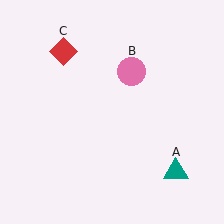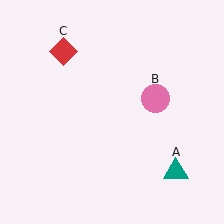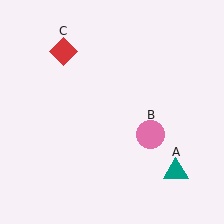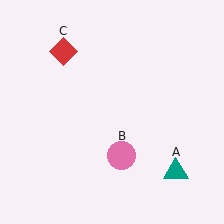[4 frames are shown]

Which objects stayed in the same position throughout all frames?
Teal triangle (object A) and red diamond (object C) remained stationary.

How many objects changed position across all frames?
1 object changed position: pink circle (object B).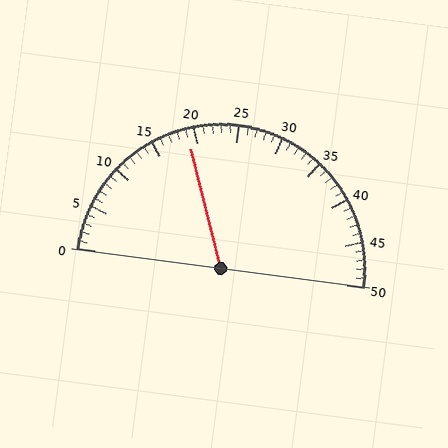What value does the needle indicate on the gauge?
The needle indicates approximately 19.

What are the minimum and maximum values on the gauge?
The gauge ranges from 0 to 50.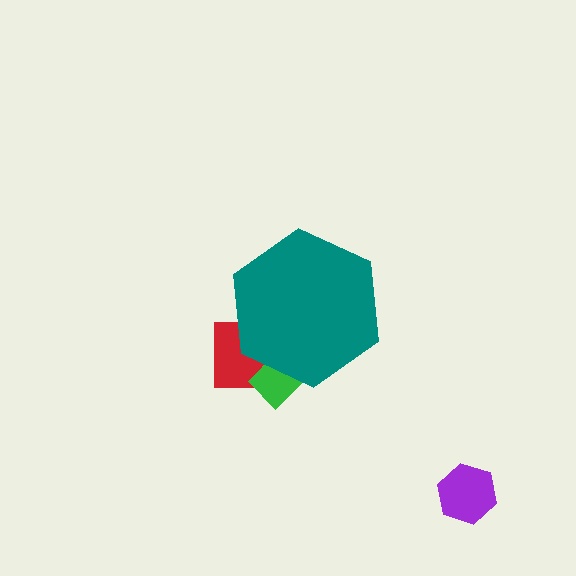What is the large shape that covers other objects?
A teal hexagon.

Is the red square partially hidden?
Yes, the red square is partially hidden behind the teal hexagon.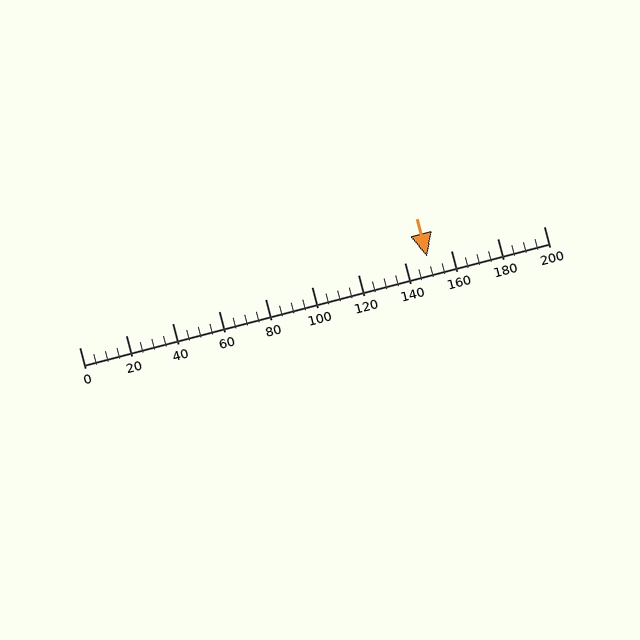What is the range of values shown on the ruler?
The ruler shows values from 0 to 200.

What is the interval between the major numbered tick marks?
The major tick marks are spaced 20 units apart.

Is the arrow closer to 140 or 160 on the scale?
The arrow is closer to 140.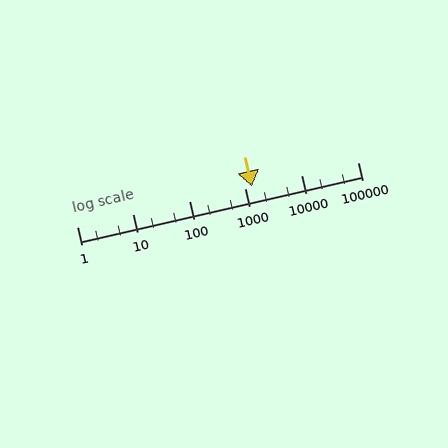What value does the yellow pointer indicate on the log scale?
The pointer indicates approximately 1300.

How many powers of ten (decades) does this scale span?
The scale spans 5 decades, from 1 to 100000.